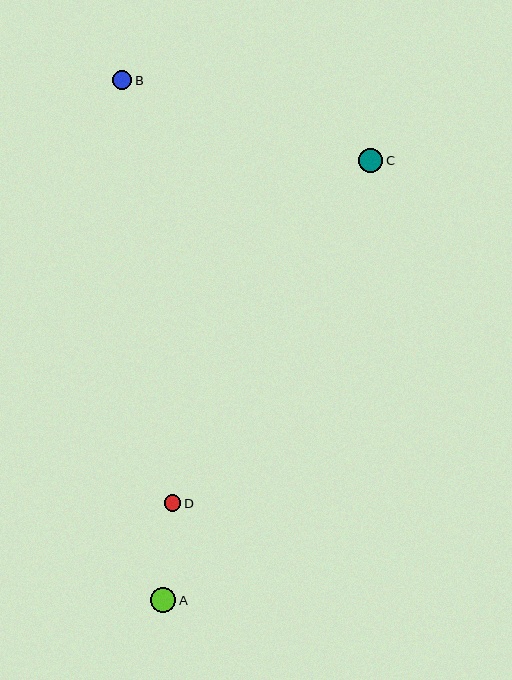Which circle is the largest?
Circle A is the largest with a size of approximately 25 pixels.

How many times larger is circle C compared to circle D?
Circle C is approximately 1.5 times the size of circle D.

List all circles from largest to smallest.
From largest to smallest: A, C, B, D.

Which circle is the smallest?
Circle D is the smallest with a size of approximately 16 pixels.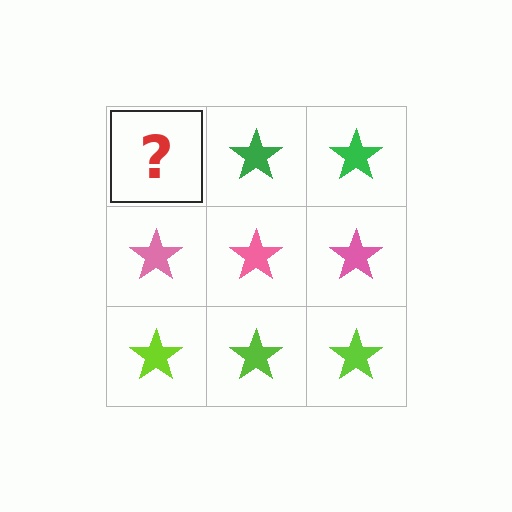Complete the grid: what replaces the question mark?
The question mark should be replaced with a green star.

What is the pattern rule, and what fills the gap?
The rule is that each row has a consistent color. The gap should be filled with a green star.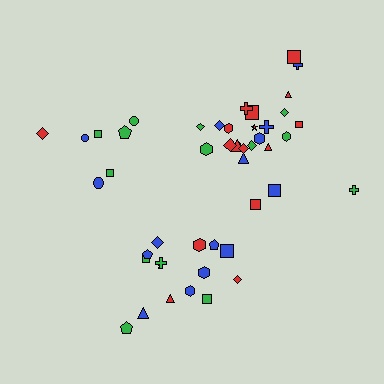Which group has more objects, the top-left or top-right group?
The top-right group.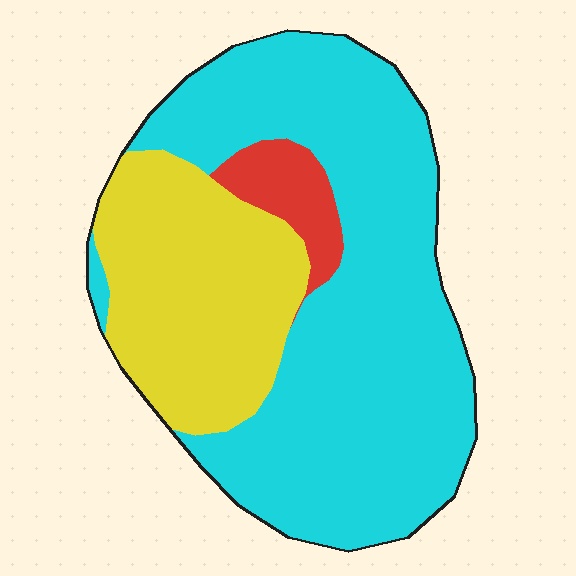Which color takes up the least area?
Red, at roughly 5%.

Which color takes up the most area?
Cyan, at roughly 65%.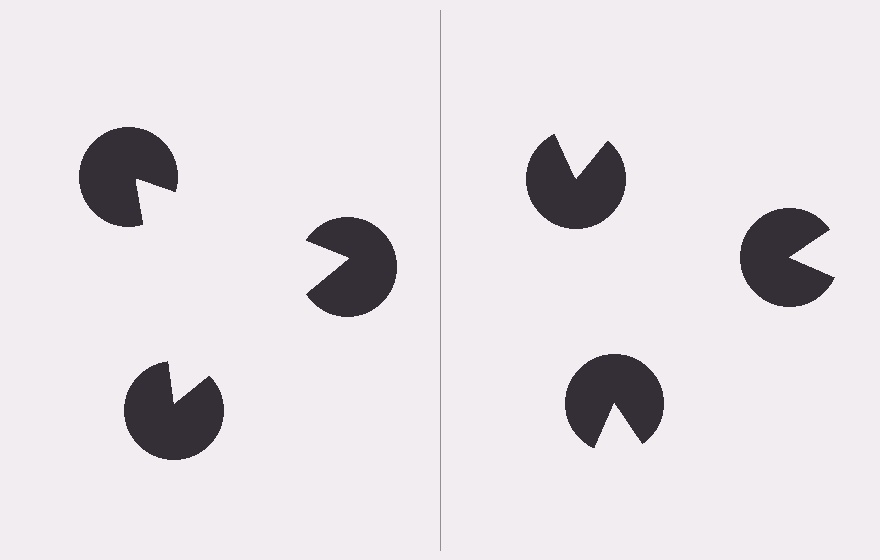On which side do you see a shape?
An illusory triangle appears on the left side. On the right side the wedge cuts are rotated, so no coherent shape forms.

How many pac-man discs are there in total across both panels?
6 — 3 on each side.